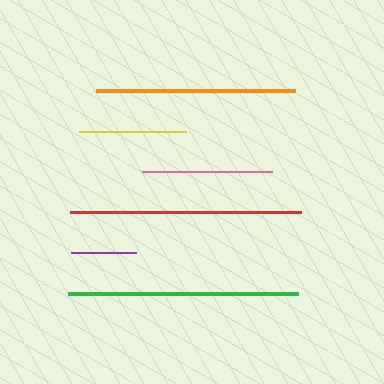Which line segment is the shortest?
The purple line is the shortest at approximately 65 pixels.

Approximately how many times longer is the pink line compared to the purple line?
The pink line is approximately 2.0 times the length of the purple line.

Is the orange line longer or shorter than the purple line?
The orange line is longer than the purple line.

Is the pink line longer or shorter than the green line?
The green line is longer than the pink line.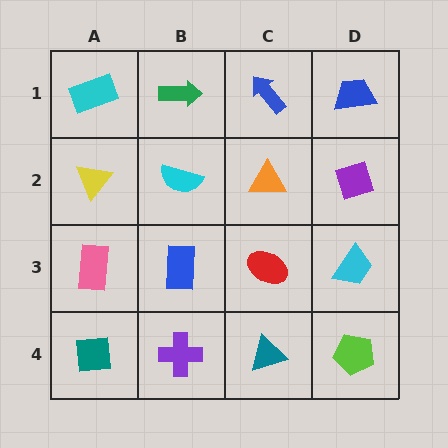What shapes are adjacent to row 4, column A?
A pink rectangle (row 3, column A), a purple cross (row 4, column B).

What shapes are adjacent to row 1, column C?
An orange triangle (row 2, column C), a green arrow (row 1, column B), a blue trapezoid (row 1, column D).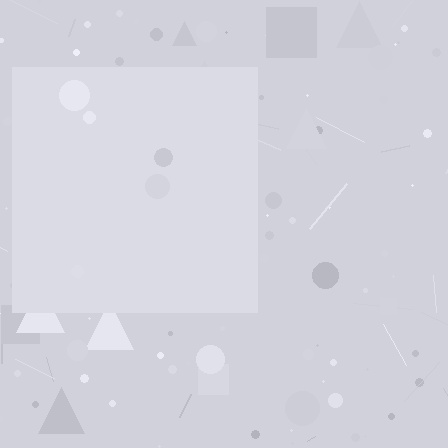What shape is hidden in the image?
A square is hidden in the image.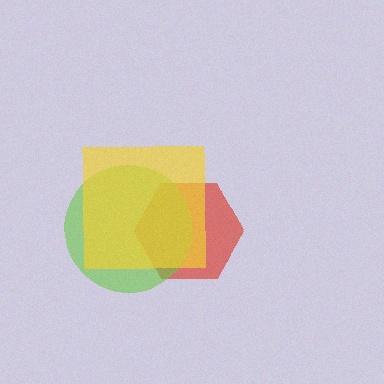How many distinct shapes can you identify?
There are 3 distinct shapes: a red hexagon, a lime circle, a yellow square.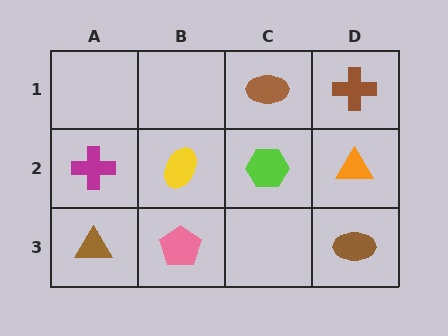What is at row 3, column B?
A pink pentagon.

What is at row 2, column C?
A lime hexagon.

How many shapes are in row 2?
4 shapes.